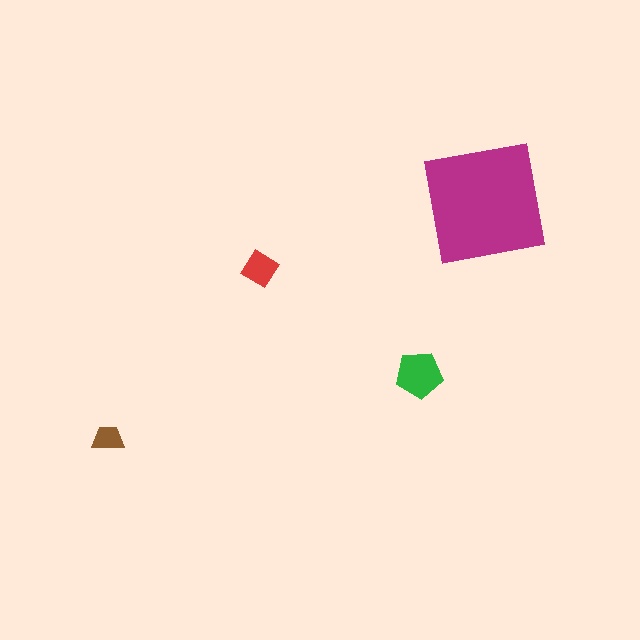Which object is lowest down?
The brown trapezoid is bottommost.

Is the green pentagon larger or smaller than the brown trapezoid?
Larger.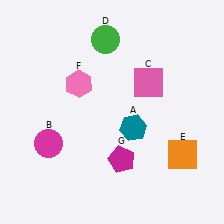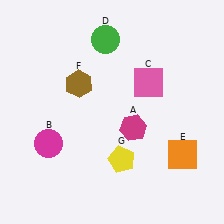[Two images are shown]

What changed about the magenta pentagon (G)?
In Image 1, G is magenta. In Image 2, it changed to yellow.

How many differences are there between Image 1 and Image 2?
There are 3 differences between the two images.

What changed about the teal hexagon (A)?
In Image 1, A is teal. In Image 2, it changed to magenta.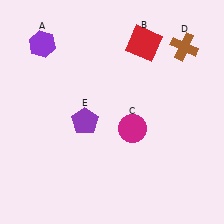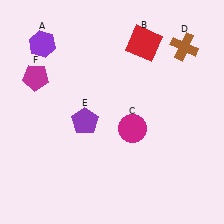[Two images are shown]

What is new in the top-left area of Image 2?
A magenta pentagon (F) was added in the top-left area of Image 2.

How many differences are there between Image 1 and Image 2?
There is 1 difference between the two images.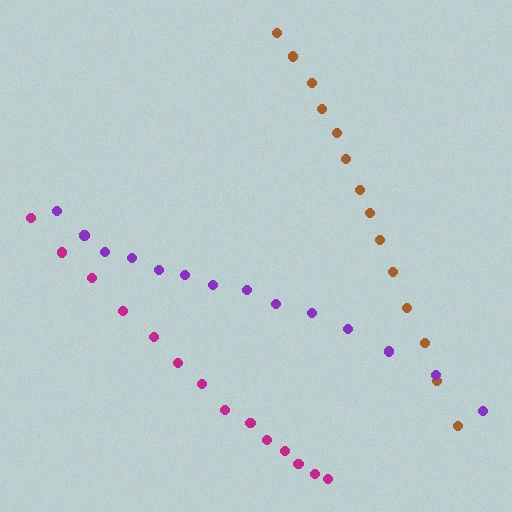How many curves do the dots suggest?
There are 3 distinct paths.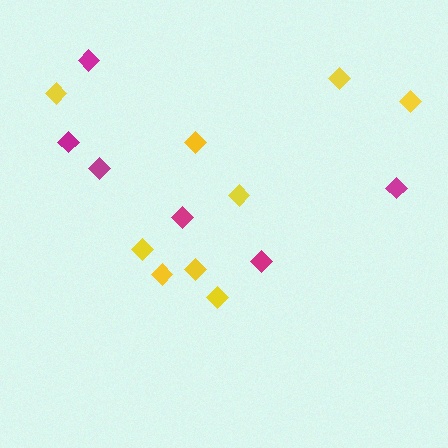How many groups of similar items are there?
There are 2 groups: one group of yellow diamonds (9) and one group of magenta diamonds (6).